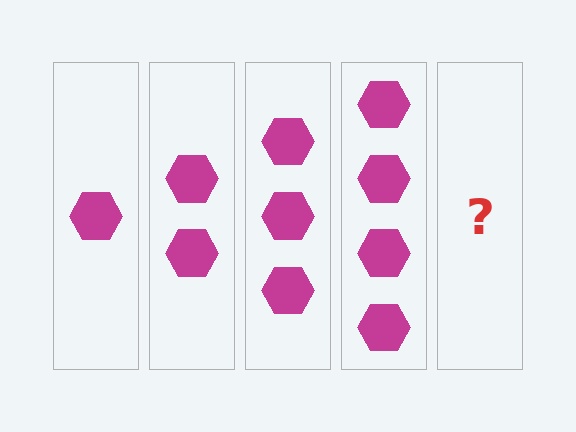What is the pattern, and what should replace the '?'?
The pattern is that each step adds one more hexagon. The '?' should be 5 hexagons.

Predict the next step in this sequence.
The next step is 5 hexagons.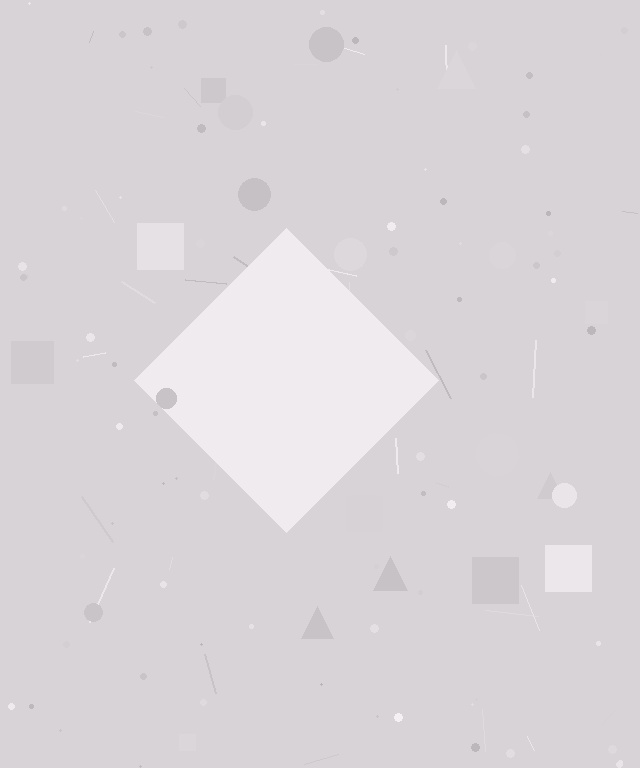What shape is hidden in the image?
A diamond is hidden in the image.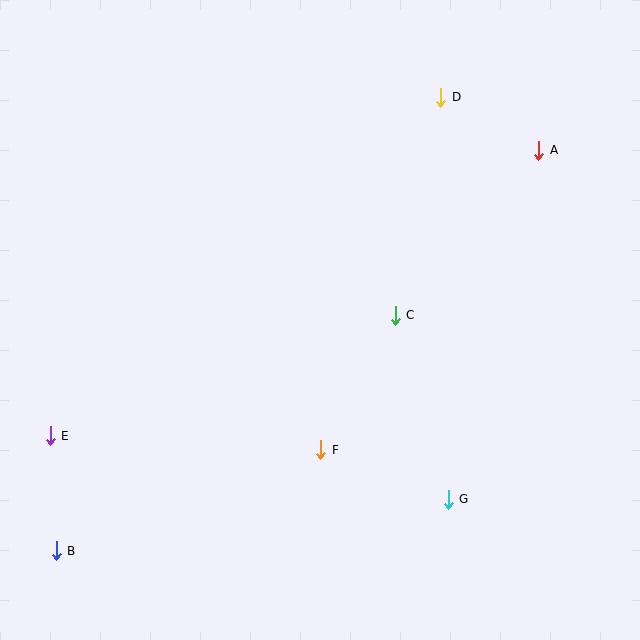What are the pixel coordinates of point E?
Point E is at (50, 436).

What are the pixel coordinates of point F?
Point F is at (321, 450).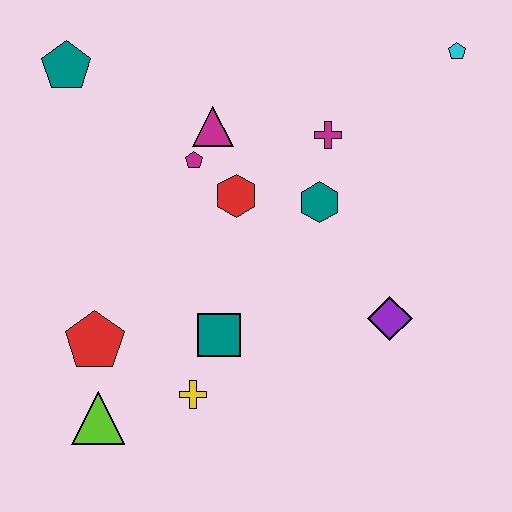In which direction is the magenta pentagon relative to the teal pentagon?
The magenta pentagon is to the right of the teal pentagon.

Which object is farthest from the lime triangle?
The cyan pentagon is farthest from the lime triangle.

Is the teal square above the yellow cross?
Yes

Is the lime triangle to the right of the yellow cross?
No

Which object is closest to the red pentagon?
The lime triangle is closest to the red pentagon.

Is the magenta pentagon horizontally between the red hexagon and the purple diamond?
No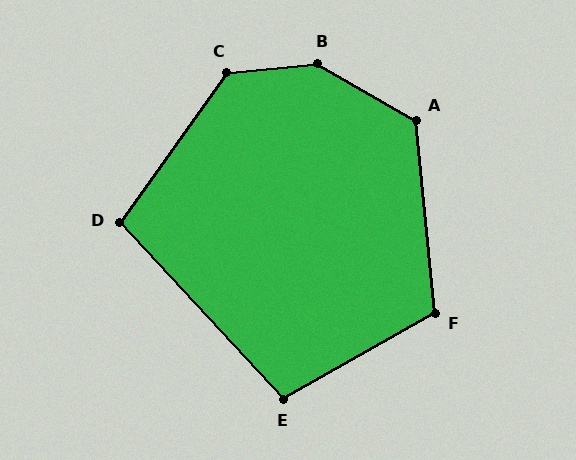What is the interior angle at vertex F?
Approximately 114 degrees (obtuse).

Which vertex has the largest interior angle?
B, at approximately 145 degrees.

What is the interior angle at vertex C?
Approximately 131 degrees (obtuse).